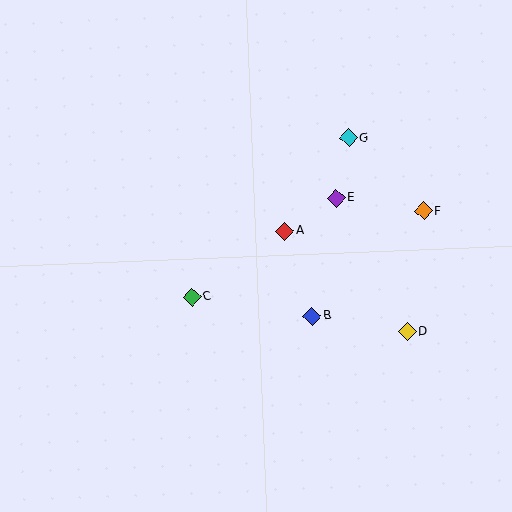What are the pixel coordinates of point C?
Point C is at (192, 297).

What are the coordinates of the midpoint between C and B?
The midpoint between C and B is at (252, 306).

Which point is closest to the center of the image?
Point A at (285, 231) is closest to the center.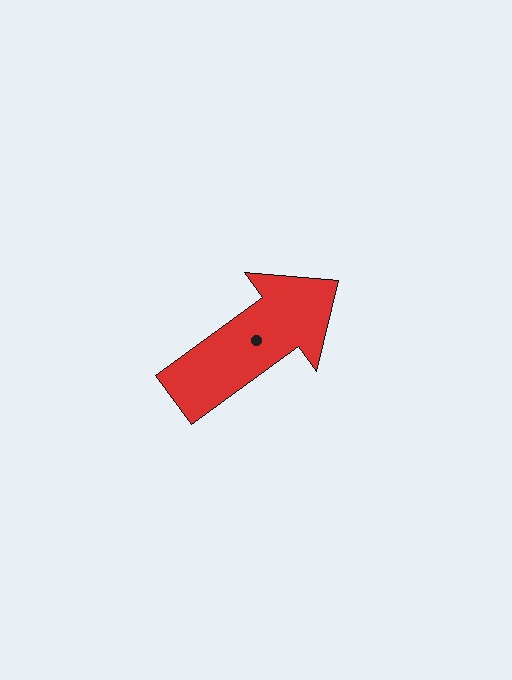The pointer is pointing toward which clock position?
Roughly 2 o'clock.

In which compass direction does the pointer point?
Northeast.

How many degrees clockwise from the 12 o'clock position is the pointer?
Approximately 54 degrees.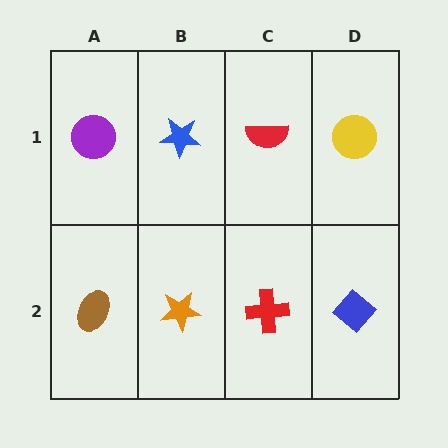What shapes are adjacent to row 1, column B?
An orange star (row 2, column B), a purple circle (row 1, column A), a red semicircle (row 1, column C).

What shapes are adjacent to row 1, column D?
A blue diamond (row 2, column D), a red semicircle (row 1, column C).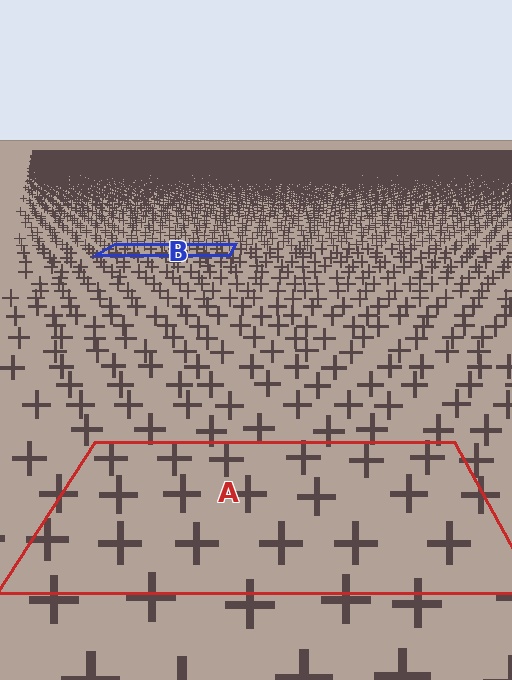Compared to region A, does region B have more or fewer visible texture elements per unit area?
Region B has more texture elements per unit area — they are packed more densely because it is farther away.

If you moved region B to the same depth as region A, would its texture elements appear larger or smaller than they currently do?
They would appear larger. At a closer depth, the same texture elements are projected at a bigger on-screen size.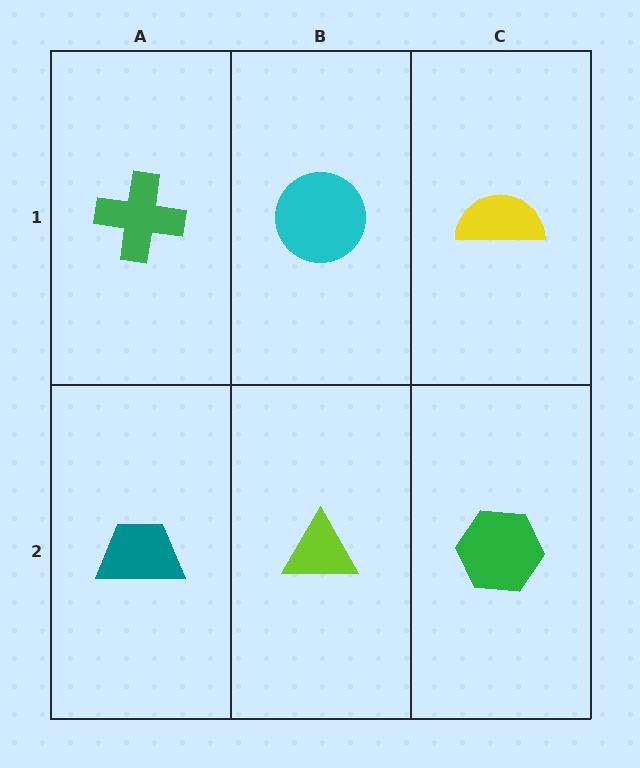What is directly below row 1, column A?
A teal trapezoid.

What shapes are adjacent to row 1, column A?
A teal trapezoid (row 2, column A), a cyan circle (row 1, column B).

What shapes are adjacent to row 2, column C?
A yellow semicircle (row 1, column C), a lime triangle (row 2, column B).